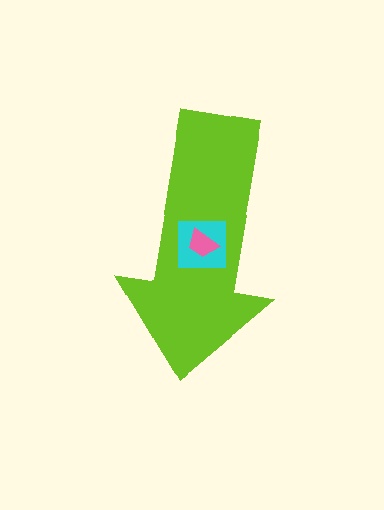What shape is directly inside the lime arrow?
The cyan square.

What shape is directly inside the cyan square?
The pink trapezoid.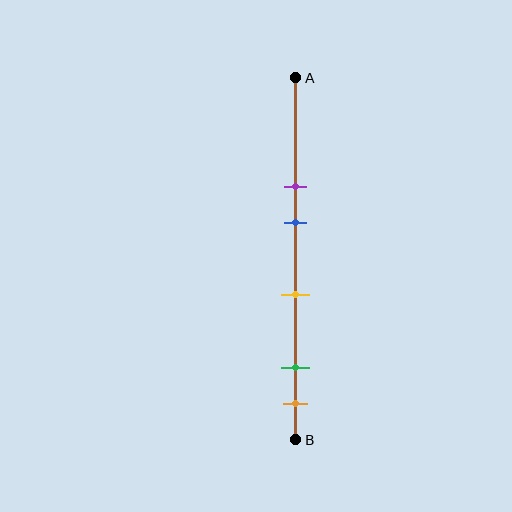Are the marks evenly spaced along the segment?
No, the marks are not evenly spaced.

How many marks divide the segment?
There are 5 marks dividing the segment.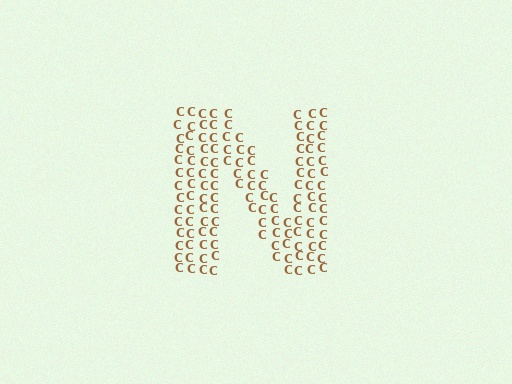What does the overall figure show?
The overall figure shows the letter N.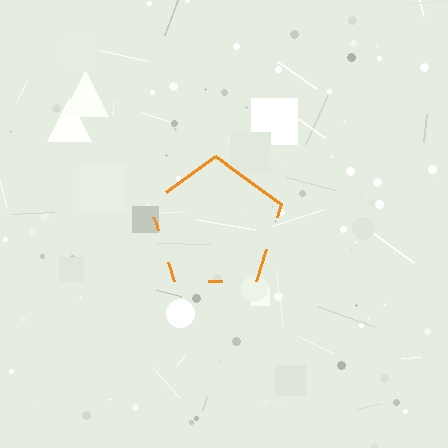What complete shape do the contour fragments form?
The contour fragments form a pentagon.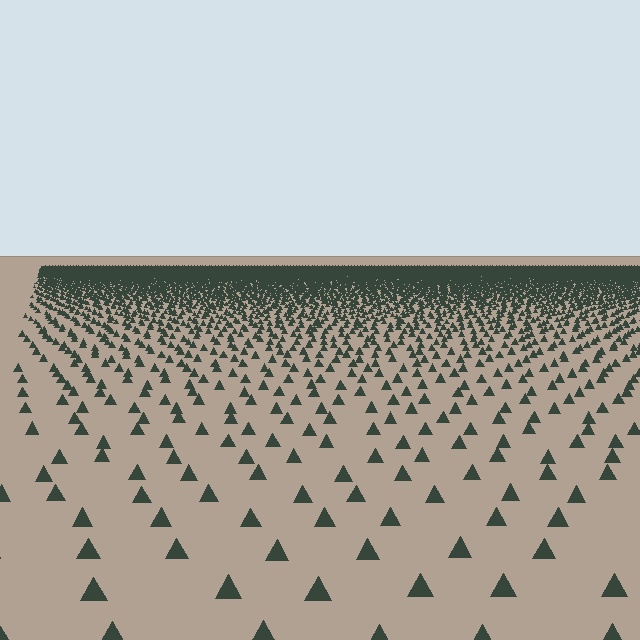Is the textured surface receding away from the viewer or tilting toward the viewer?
The surface is receding away from the viewer. Texture elements get smaller and denser toward the top.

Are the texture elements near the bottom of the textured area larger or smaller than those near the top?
Larger. Near the bottom, elements are closer to the viewer and appear at a bigger on-screen size.